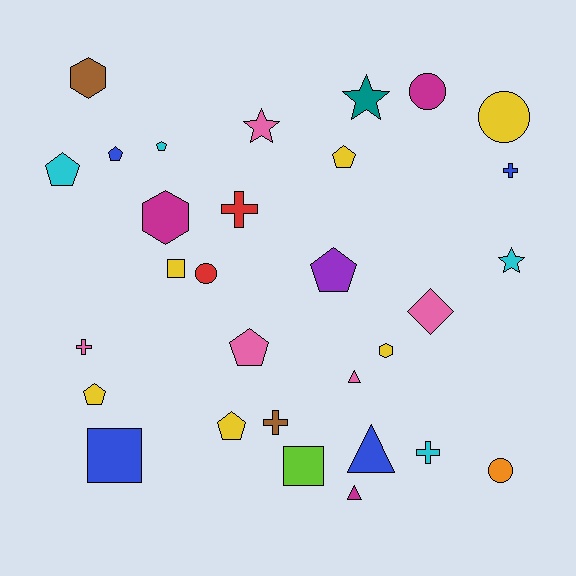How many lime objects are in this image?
There is 1 lime object.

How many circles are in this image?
There are 4 circles.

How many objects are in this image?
There are 30 objects.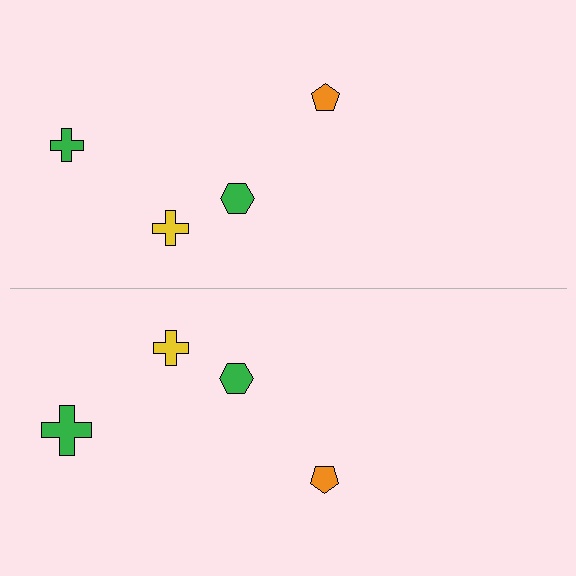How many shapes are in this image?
There are 8 shapes in this image.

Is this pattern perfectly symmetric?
No, the pattern is not perfectly symmetric. The green cross on the bottom side has a different size than its mirror counterpart.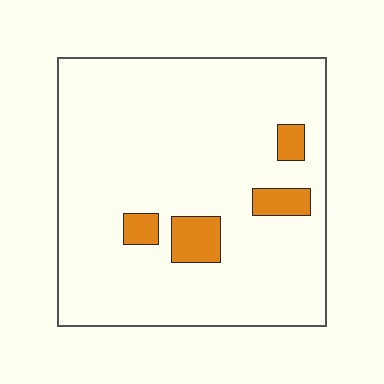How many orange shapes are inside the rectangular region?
4.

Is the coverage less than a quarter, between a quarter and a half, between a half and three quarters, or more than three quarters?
Less than a quarter.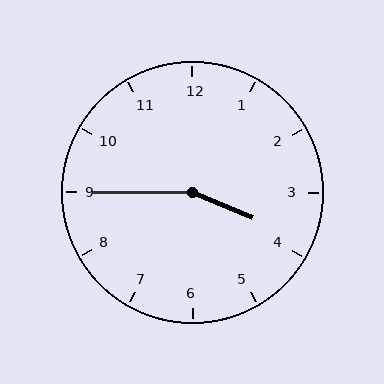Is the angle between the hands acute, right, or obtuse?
It is obtuse.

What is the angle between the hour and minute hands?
Approximately 158 degrees.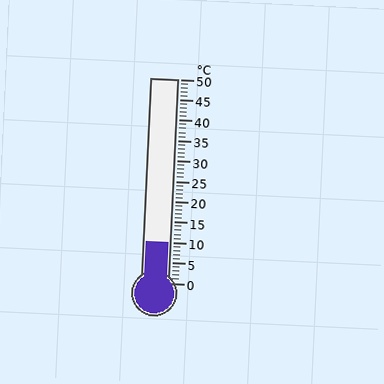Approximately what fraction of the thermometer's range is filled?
The thermometer is filled to approximately 20% of its range.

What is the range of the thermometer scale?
The thermometer scale ranges from 0°C to 50°C.